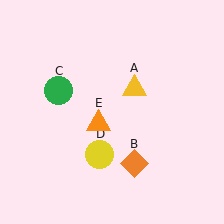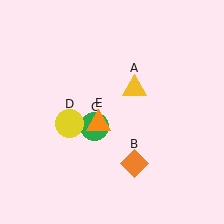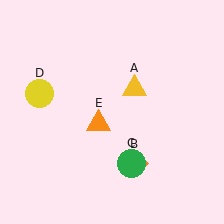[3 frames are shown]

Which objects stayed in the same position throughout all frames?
Yellow triangle (object A) and orange diamond (object B) and orange triangle (object E) remained stationary.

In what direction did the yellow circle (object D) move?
The yellow circle (object D) moved up and to the left.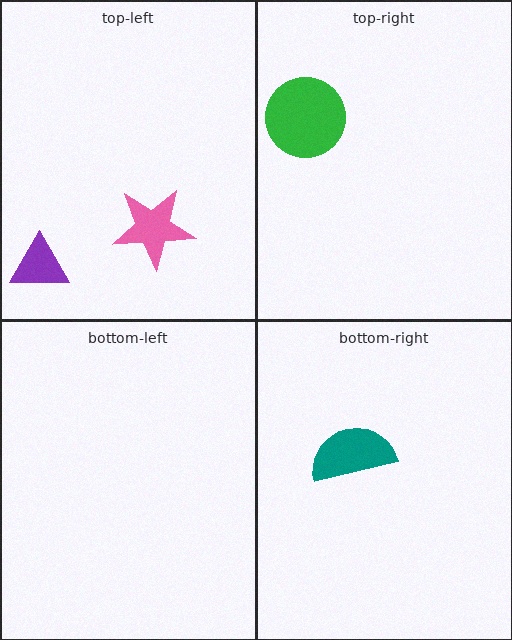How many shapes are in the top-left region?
2.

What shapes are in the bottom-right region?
The teal semicircle.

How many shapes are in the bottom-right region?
1.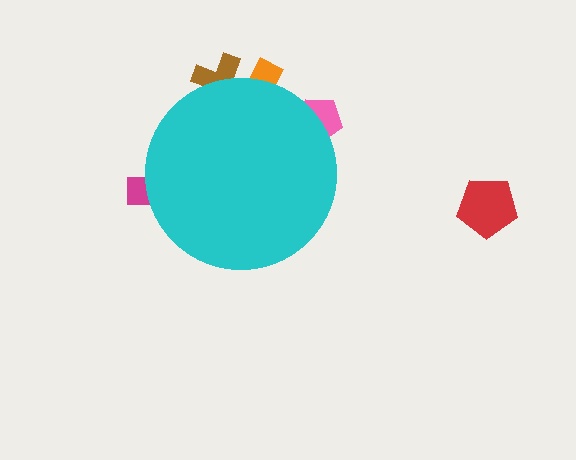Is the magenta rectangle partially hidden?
Yes, the magenta rectangle is partially hidden behind the cyan circle.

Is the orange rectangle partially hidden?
Yes, the orange rectangle is partially hidden behind the cyan circle.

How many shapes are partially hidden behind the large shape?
4 shapes are partially hidden.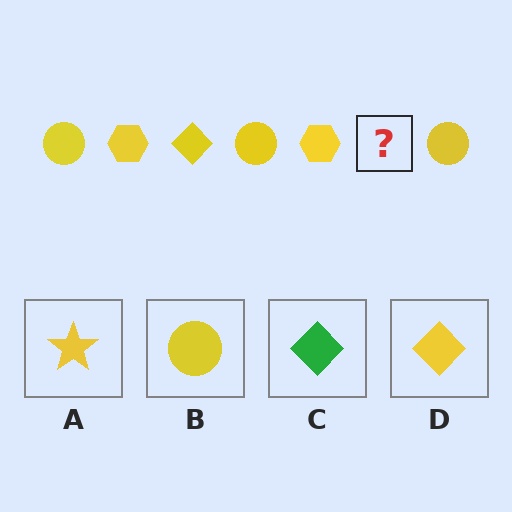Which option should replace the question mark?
Option D.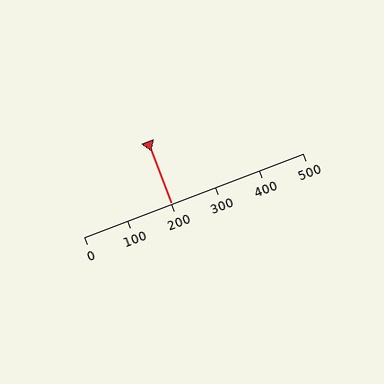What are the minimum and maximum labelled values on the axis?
The axis runs from 0 to 500.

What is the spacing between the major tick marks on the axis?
The major ticks are spaced 100 apart.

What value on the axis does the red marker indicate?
The marker indicates approximately 200.